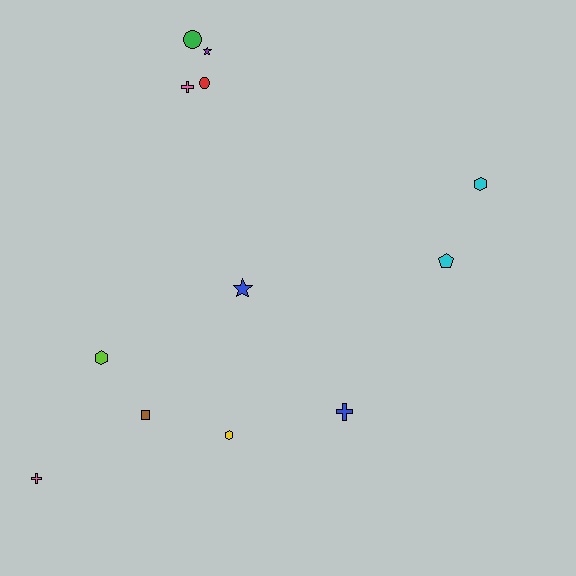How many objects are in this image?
There are 12 objects.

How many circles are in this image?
There are 2 circles.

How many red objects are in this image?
There is 1 red object.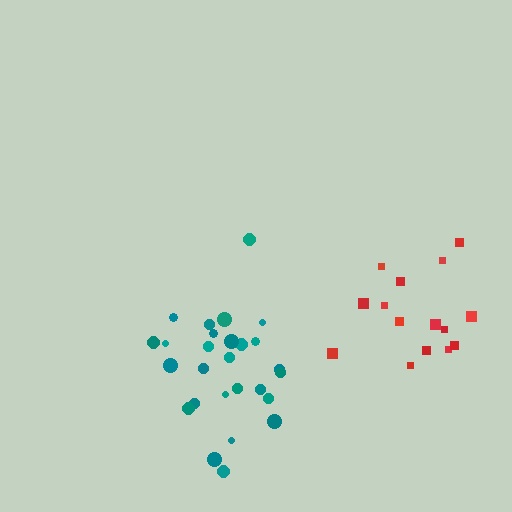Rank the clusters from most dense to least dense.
teal, red.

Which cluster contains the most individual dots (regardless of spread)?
Teal (28).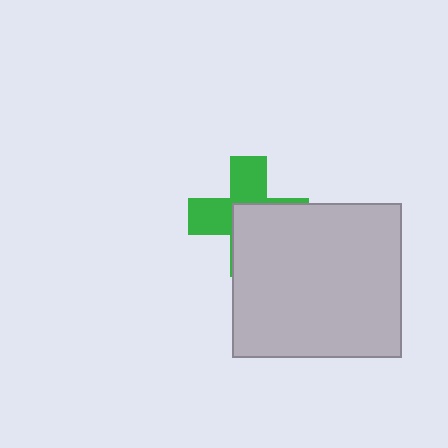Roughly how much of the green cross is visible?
About half of it is visible (roughly 49%).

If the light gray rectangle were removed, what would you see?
You would see the complete green cross.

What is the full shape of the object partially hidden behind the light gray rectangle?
The partially hidden object is a green cross.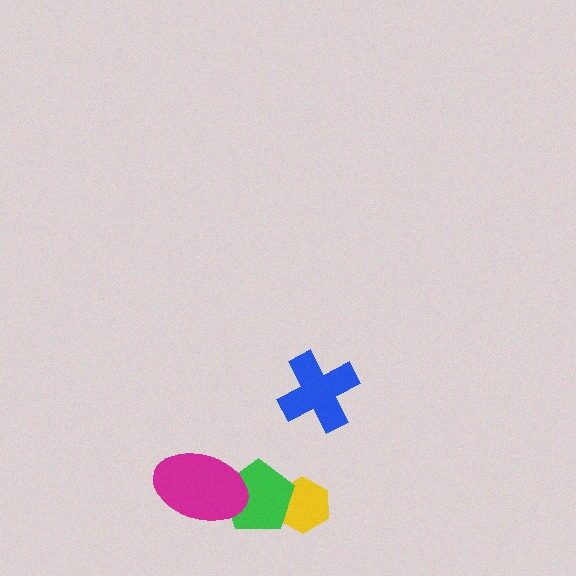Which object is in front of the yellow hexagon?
The green pentagon is in front of the yellow hexagon.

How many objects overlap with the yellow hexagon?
1 object overlaps with the yellow hexagon.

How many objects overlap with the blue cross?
0 objects overlap with the blue cross.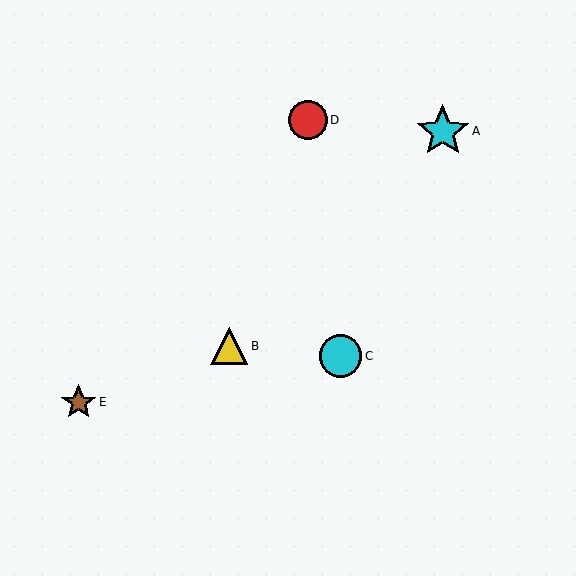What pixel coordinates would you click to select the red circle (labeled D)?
Click at (308, 120) to select the red circle D.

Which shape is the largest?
The cyan star (labeled A) is the largest.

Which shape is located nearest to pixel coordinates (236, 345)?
The yellow triangle (labeled B) at (229, 346) is nearest to that location.